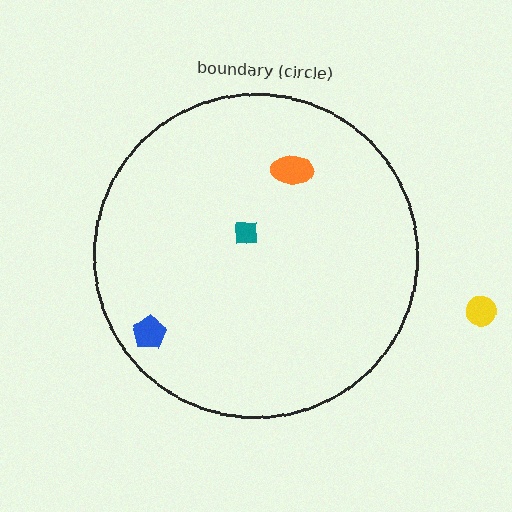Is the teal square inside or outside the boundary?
Inside.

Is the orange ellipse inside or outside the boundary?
Inside.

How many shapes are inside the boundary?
3 inside, 1 outside.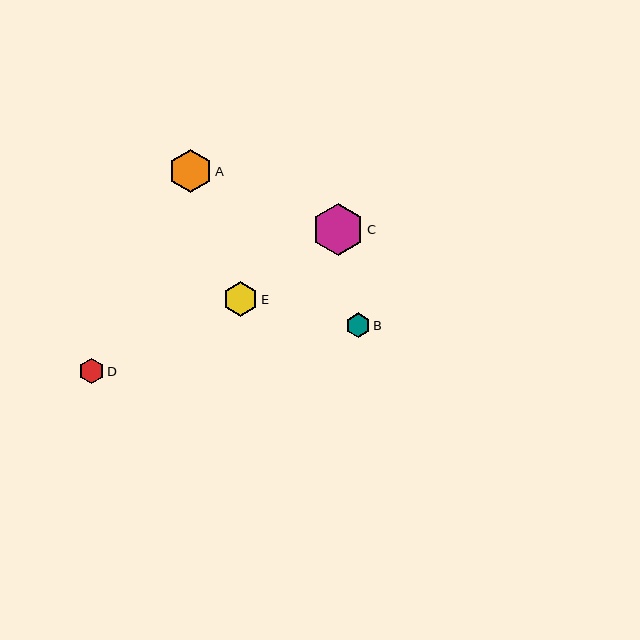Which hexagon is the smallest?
Hexagon B is the smallest with a size of approximately 25 pixels.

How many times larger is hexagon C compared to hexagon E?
Hexagon C is approximately 1.5 times the size of hexagon E.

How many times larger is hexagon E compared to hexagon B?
Hexagon E is approximately 1.4 times the size of hexagon B.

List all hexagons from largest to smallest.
From largest to smallest: C, A, E, D, B.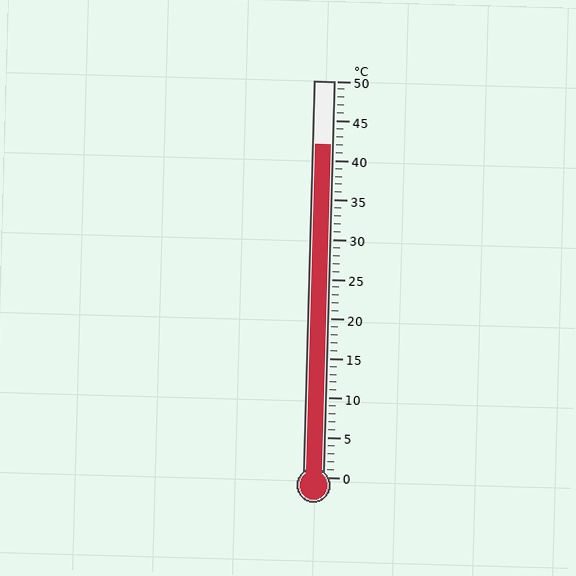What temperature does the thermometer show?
The thermometer shows approximately 42°C.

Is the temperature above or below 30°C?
The temperature is above 30°C.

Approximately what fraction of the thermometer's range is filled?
The thermometer is filled to approximately 85% of its range.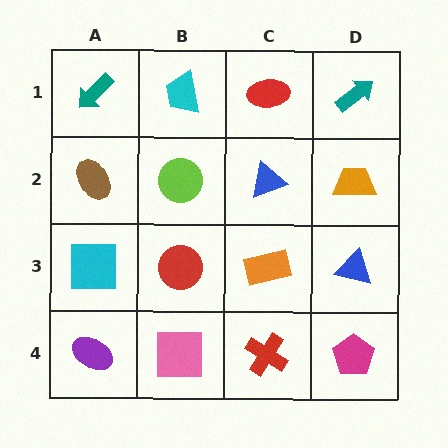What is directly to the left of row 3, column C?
A red circle.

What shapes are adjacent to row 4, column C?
An orange rectangle (row 3, column C), a pink square (row 4, column B), a magenta pentagon (row 4, column D).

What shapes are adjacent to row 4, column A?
A cyan square (row 3, column A), a pink square (row 4, column B).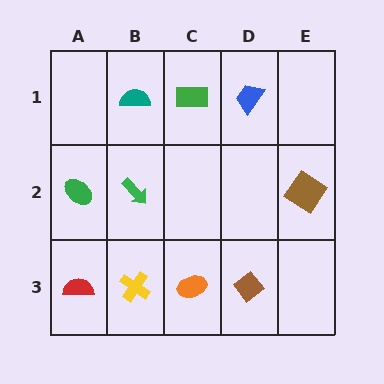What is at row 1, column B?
A teal semicircle.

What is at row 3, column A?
A red semicircle.